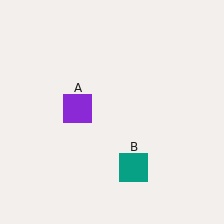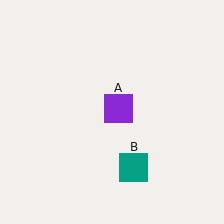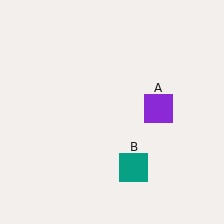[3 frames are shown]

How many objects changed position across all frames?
1 object changed position: purple square (object A).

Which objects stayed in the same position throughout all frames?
Teal square (object B) remained stationary.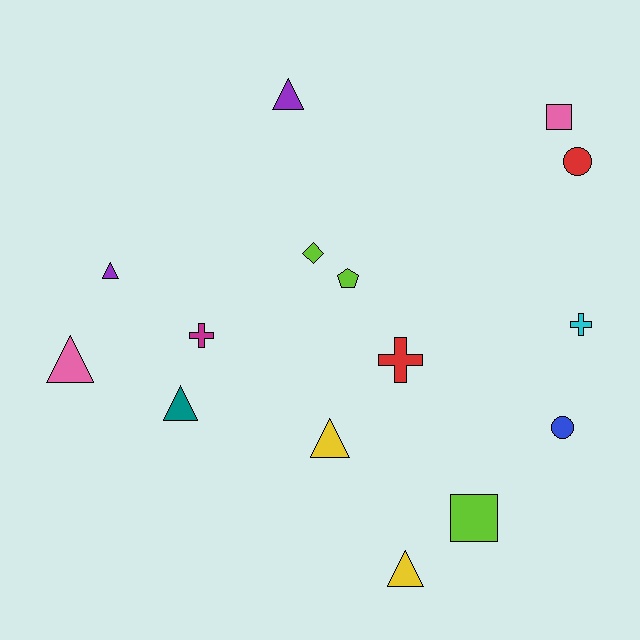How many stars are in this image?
There are no stars.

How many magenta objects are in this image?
There is 1 magenta object.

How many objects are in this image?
There are 15 objects.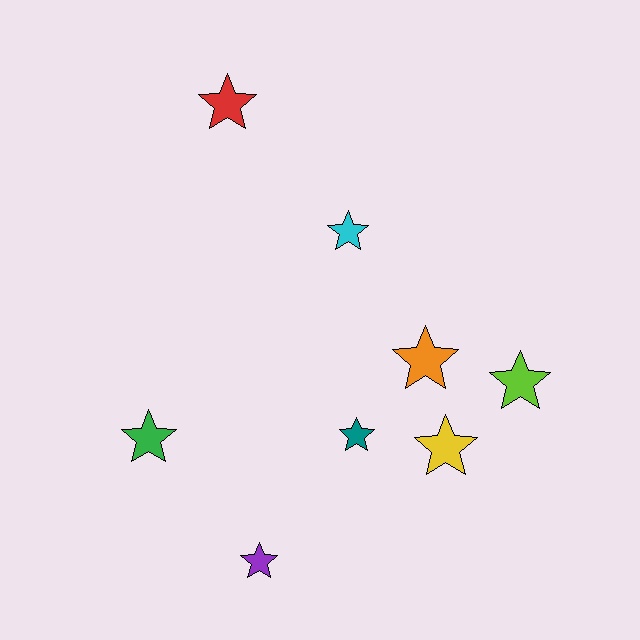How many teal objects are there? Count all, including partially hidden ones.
There is 1 teal object.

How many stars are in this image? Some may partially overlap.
There are 8 stars.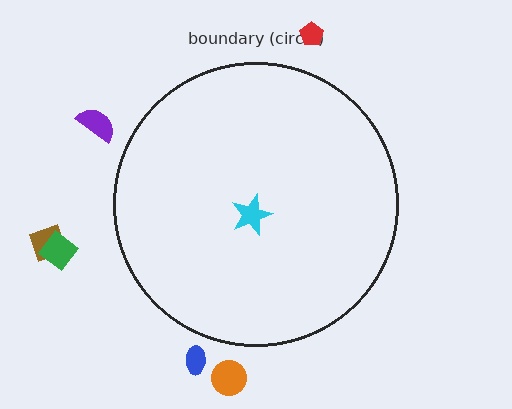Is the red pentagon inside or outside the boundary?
Outside.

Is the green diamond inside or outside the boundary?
Outside.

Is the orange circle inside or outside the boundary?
Outside.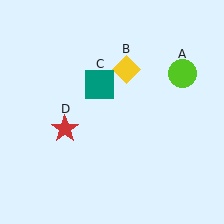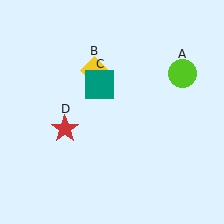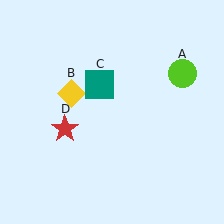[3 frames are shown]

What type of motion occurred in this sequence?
The yellow diamond (object B) rotated counterclockwise around the center of the scene.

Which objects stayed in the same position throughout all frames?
Lime circle (object A) and teal square (object C) and red star (object D) remained stationary.